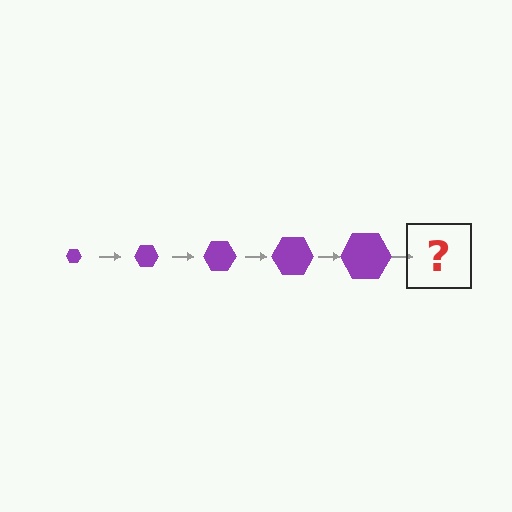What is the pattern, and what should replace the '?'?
The pattern is that the hexagon gets progressively larger each step. The '?' should be a purple hexagon, larger than the previous one.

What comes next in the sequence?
The next element should be a purple hexagon, larger than the previous one.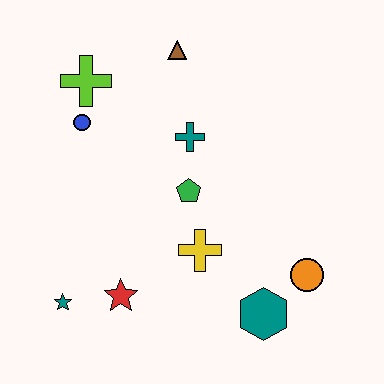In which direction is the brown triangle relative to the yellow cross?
The brown triangle is above the yellow cross.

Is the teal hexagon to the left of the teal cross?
No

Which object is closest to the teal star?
The red star is closest to the teal star.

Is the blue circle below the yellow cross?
No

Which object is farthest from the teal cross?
The teal star is farthest from the teal cross.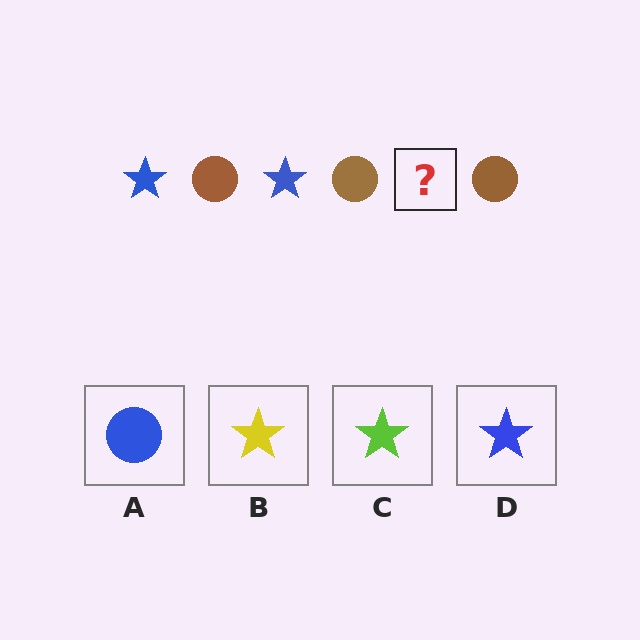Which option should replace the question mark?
Option D.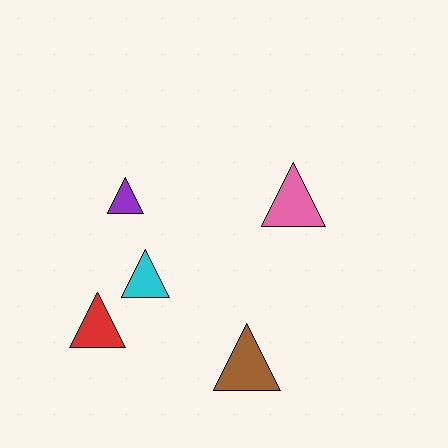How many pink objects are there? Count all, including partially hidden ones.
There is 1 pink object.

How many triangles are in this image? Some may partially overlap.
There are 5 triangles.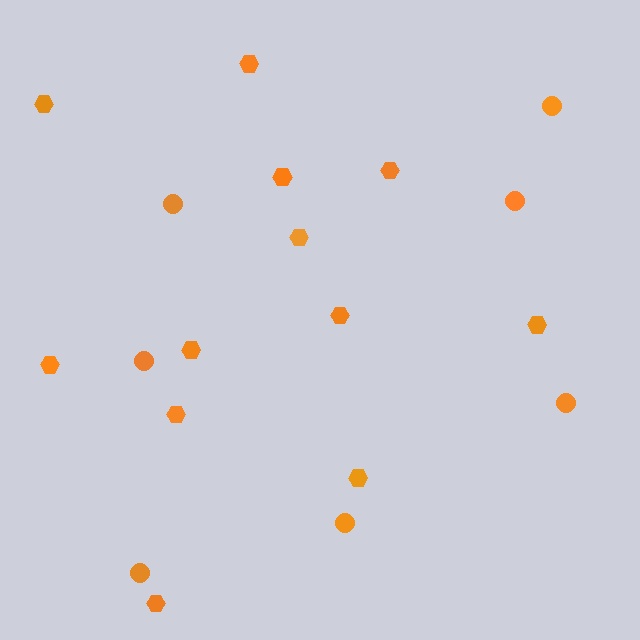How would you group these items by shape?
There are 2 groups: one group of hexagons (12) and one group of circles (7).